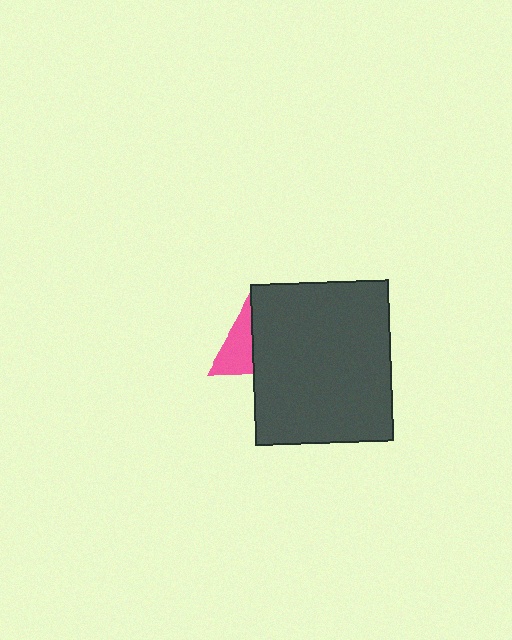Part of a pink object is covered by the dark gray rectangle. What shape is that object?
It is a triangle.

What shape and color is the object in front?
The object in front is a dark gray rectangle.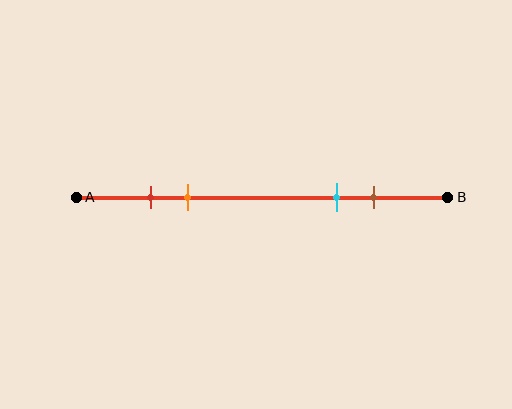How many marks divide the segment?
There are 4 marks dividing the segment.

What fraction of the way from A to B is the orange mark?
The orange mark is approximately 30% (0.3) of the way from A to B.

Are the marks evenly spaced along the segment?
No, the marks are not evenly spaced.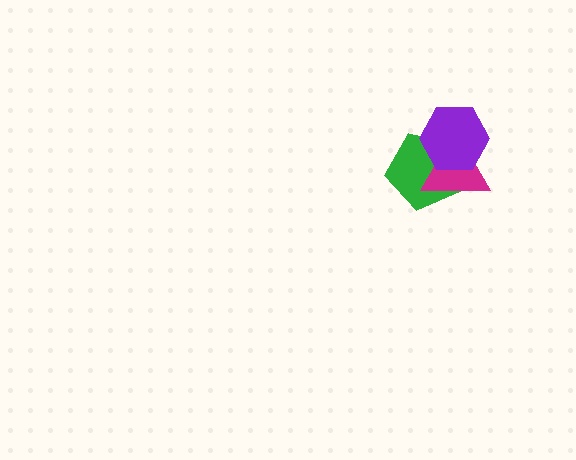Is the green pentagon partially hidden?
Yes, it is partially covered by another shape.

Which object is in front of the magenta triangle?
The purple hexagon is in front of the magenta triangle.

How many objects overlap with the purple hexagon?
2 objects overlap with the purple hexagon.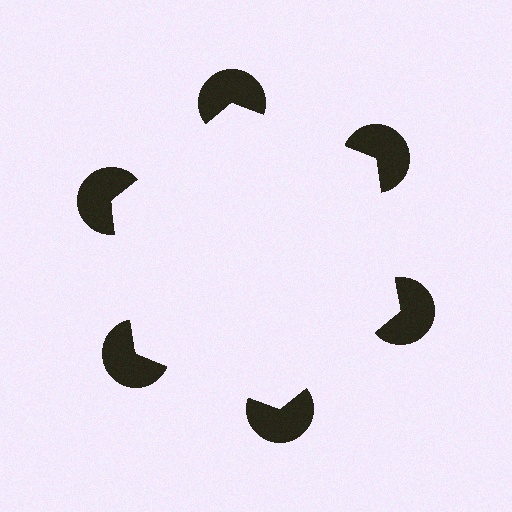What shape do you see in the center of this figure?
An illusory hexagon — its edges are inferred from the aligned wedge cuts in the pac-man discs, not physically drawn.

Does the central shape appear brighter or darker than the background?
It typically appears slightly brighter than the background, even though no actual brightness change is drawn.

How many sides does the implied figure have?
6 sides.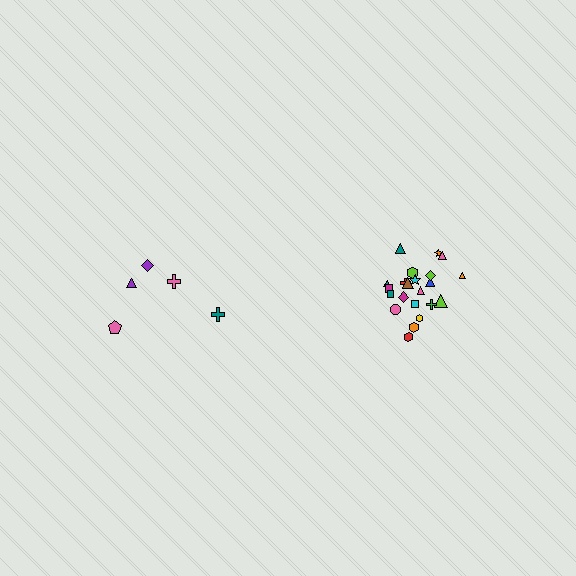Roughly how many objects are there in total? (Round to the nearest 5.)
Roughly 25 objects in total.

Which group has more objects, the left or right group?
The right group.